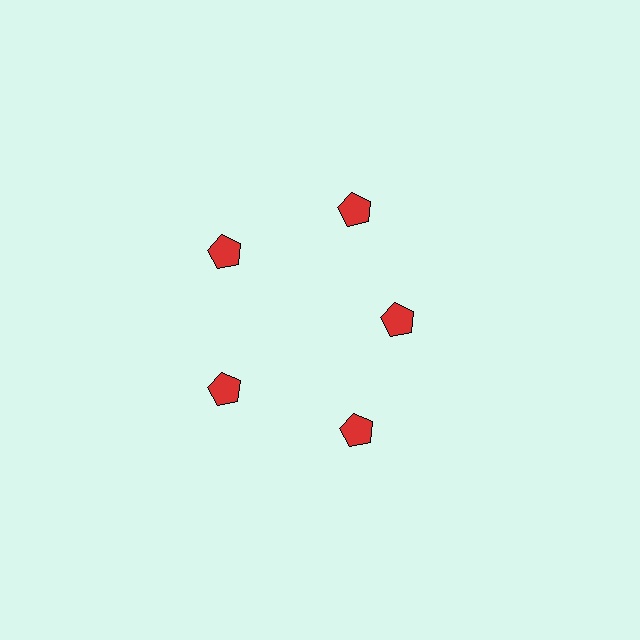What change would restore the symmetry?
The symmetry would be restored by moving it outward, back onto the ring so that all 5 pentagons sit at equal angles and equal distance from the center.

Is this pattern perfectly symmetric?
No. The 5 red pentagons are arranged in a ring, but one element near the 3 o'clock position is pulled inward toward the center, breaking the 5-fold rotational symmetry.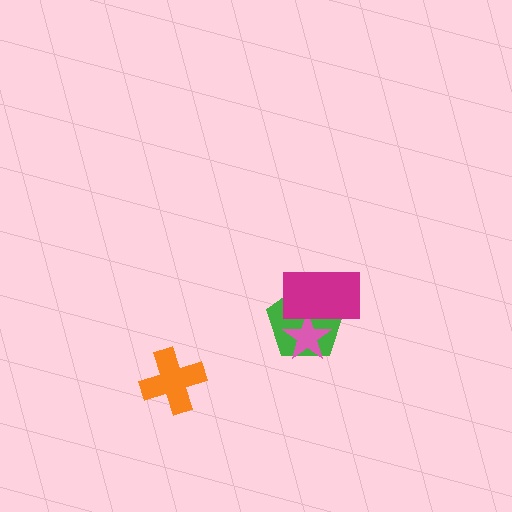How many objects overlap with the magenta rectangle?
2 objects overlap with the magenta rectangle.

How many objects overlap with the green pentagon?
2 objects overlap with the green pentagon.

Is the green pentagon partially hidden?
Yes, it is partially covered by another shape.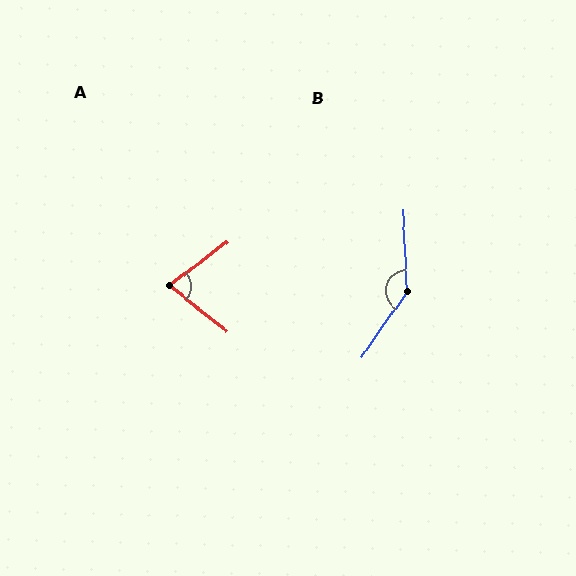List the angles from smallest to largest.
A (75°), B (143°).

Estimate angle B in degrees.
Approximately 143 degrees.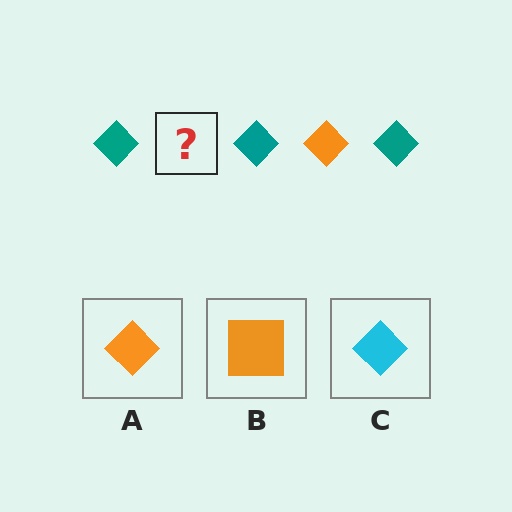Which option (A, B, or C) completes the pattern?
A.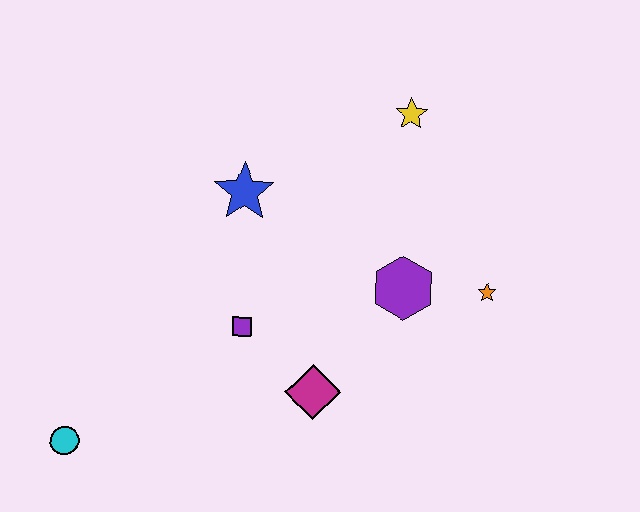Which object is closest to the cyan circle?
The purple square is closest to the cyan circle.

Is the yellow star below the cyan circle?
No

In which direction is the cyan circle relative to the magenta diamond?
The cyan circle is to the left of the magenta diamond.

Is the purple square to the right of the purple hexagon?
No